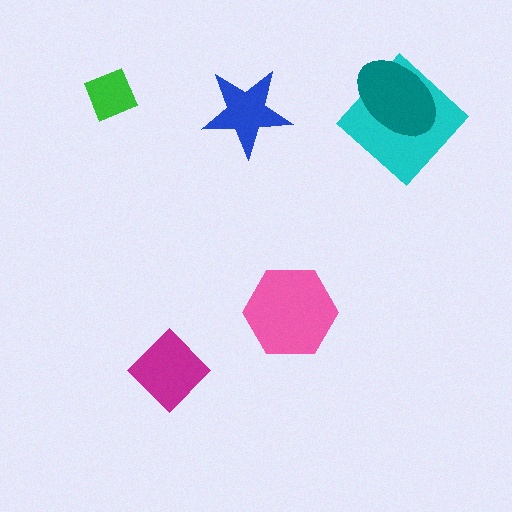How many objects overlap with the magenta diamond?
0 objects overlap with the magenta diamond.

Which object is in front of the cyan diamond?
The teal ellipse is in front of the cyan diamond.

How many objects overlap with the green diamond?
0 objects overlap with the green diamond.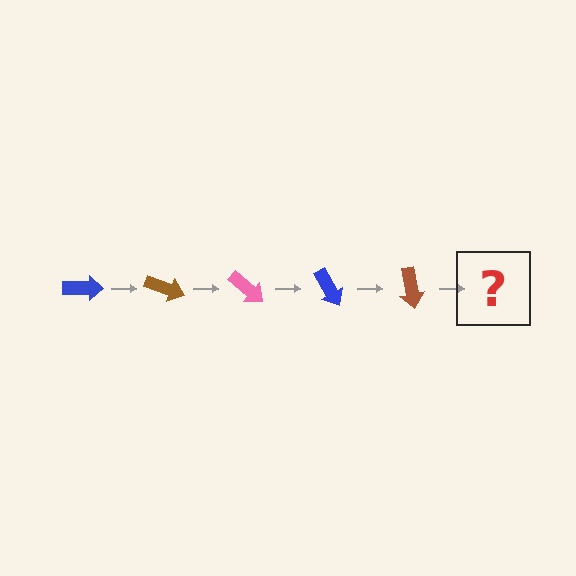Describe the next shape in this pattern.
It should be a pink arrow, rotated 100 degrees from the start.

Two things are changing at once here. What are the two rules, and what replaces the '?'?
The two rules are that it rotates 20 degrees each step and the color cycles through blue, brown, and pink. The '?' should be a pink arrow, rotated 100 degrees from the start.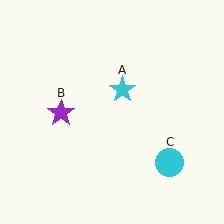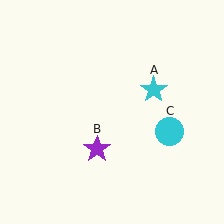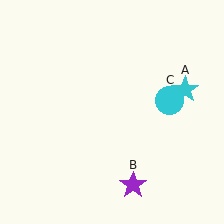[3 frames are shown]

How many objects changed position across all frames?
3 objects changed position: cyan star (object A), purple star (object B), cyan circle (object C).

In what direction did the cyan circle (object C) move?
The cyan circle (object C) moved up.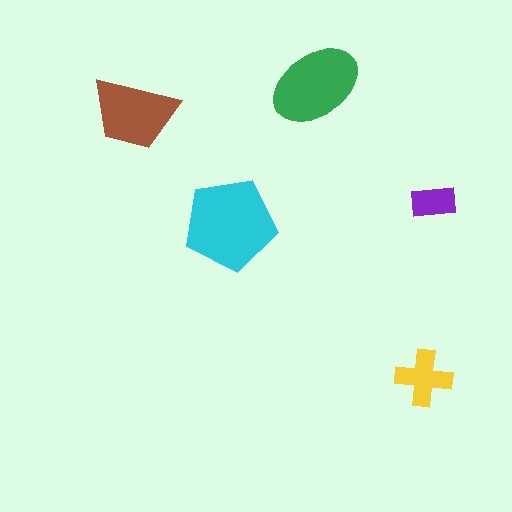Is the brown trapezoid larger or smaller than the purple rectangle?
Larger.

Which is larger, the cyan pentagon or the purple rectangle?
The cyan pentagon.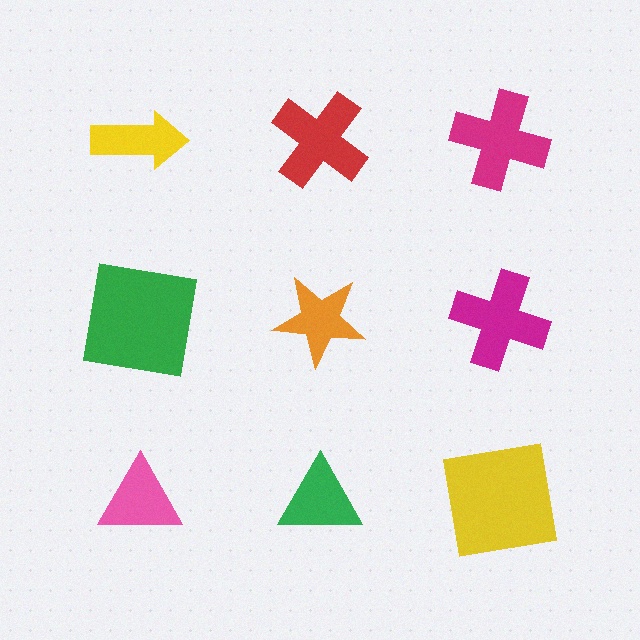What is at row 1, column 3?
A magenta cross.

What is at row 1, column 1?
A yellow arrow.